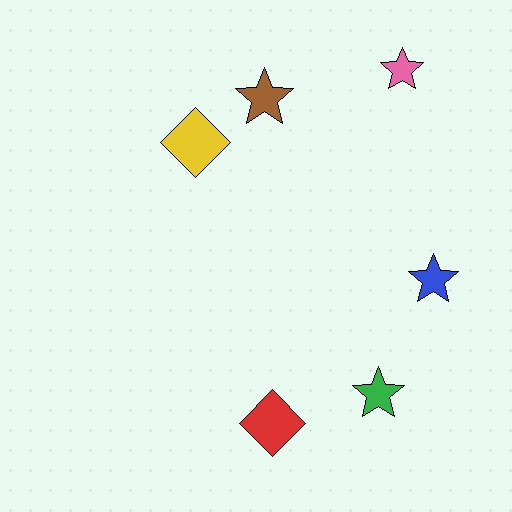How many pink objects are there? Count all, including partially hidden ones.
There is 1 pink object.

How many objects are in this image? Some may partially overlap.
There are 6 objects.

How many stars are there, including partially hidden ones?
There are 4 stars.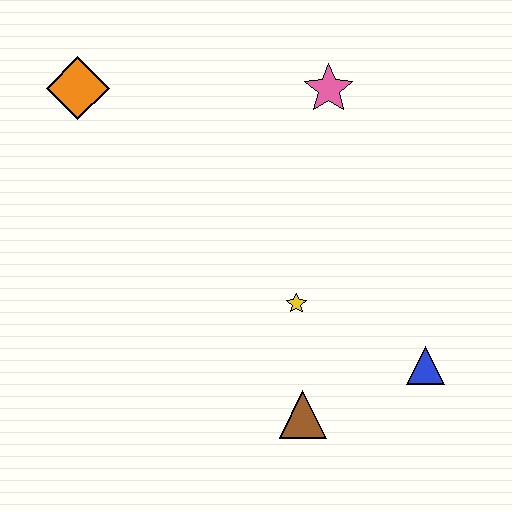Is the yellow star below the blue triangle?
No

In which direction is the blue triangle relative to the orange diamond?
The blue triangle is to the right of the orange diamond.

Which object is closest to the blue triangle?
The brown triangle is closest to the blue triangle.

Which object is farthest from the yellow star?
The orange diamond is farthest from the yellow star.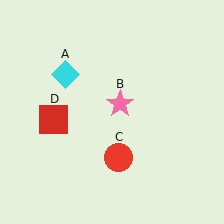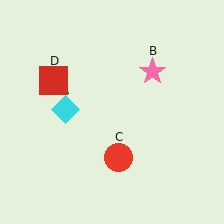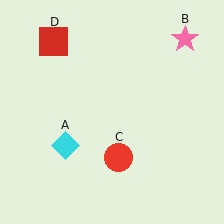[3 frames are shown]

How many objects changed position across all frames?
3 objects changed position: cyan diamond (object A), pink star (object B), red square (object D).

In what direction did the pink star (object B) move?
The pink star (object B) moved up and to the right.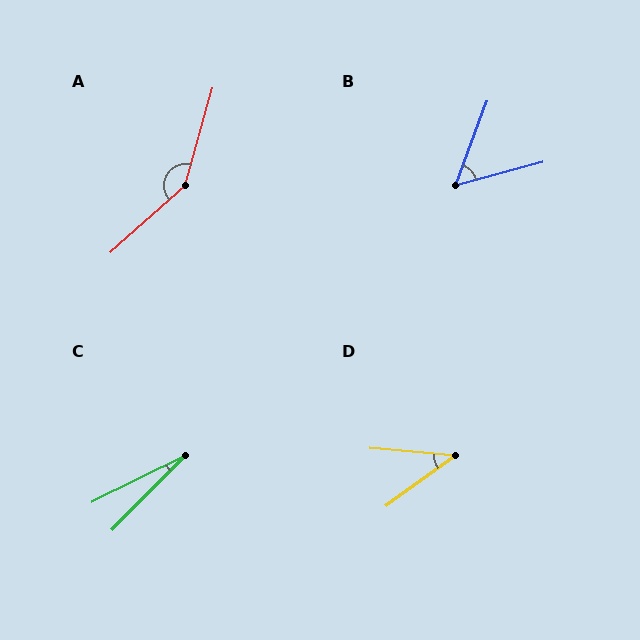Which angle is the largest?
A, at approximately 147 degrees.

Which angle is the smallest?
C, at approximately 19 degrees.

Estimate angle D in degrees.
Approximately 41 degrees.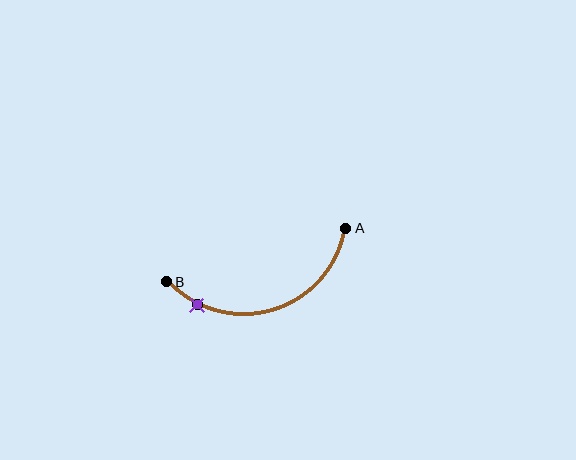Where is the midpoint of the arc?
The arc midpoint is the point on the curve farthest from the straight line joining A and B. It sits below that line.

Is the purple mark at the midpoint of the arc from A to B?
No. The purple mark lies on the arc but is closer to endpoint B. The arc midpoint would be at the point on the curve equidistant along the arc from both A and B.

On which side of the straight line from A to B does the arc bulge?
The arc bulges below the straight line connecting A and B.